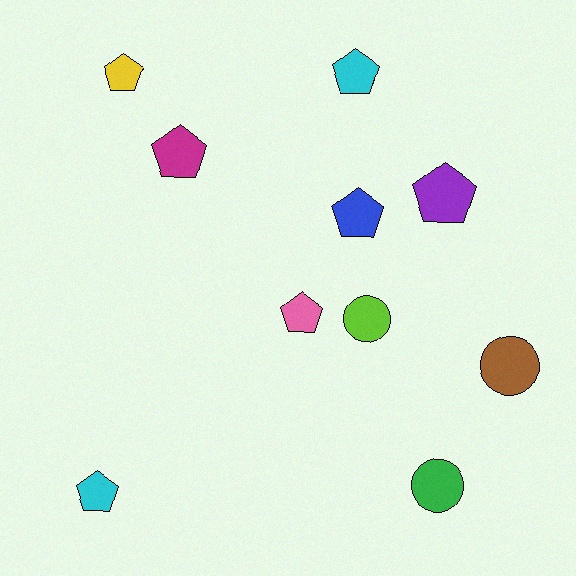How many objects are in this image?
There are 10 objects.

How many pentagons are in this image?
There are 7 pentagons.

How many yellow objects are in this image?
There is 1 yellow object.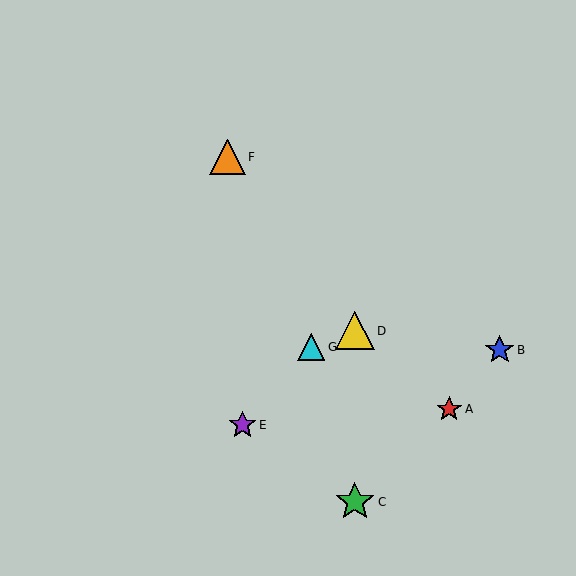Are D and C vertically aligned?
Yes, both are at x≈355.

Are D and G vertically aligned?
No, D is at x≈355 and G is at x≈311.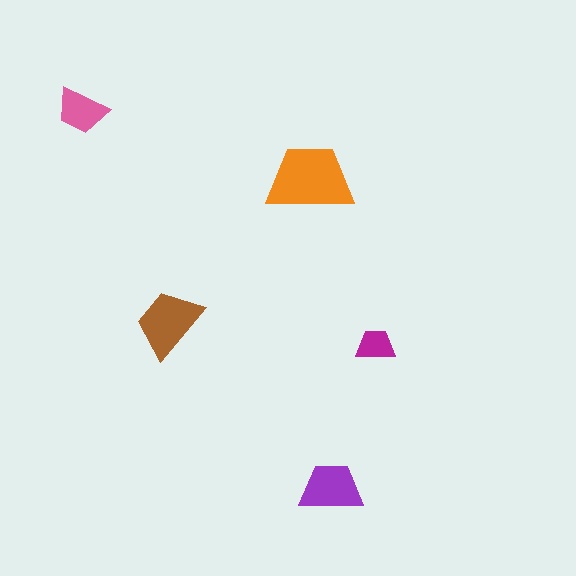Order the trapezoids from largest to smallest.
the orange one, the brown one, the purple one, the pink one, the magenta one.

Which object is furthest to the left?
The pink trapezoid is leftmost.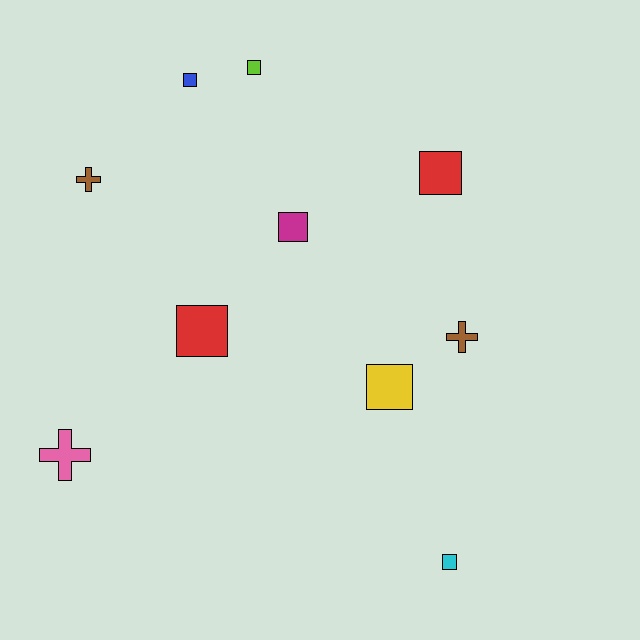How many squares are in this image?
There are 7 squares.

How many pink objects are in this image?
There is 1 pink object.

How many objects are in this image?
There are 10 objects.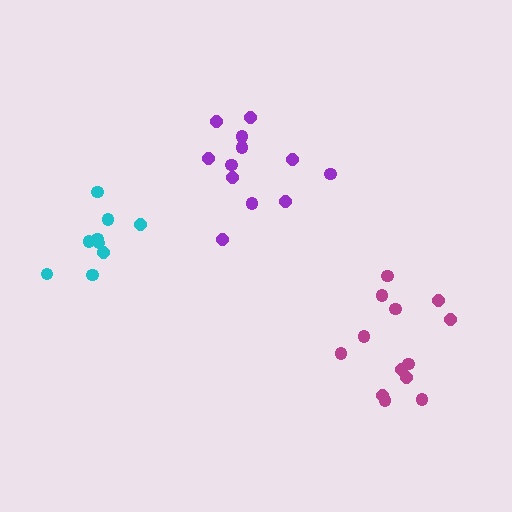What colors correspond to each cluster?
The clusters are colored: magenta, purple, cyan.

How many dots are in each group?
Group 1: 13 dots, Group 2: 12 dots, Group 3: 9 dots (34 total).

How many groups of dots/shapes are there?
There are 3 groups.